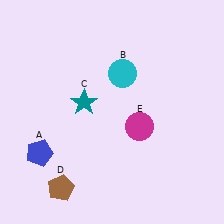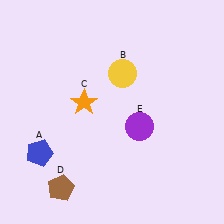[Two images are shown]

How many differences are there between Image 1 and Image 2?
There are 3 differences between the two images.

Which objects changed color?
B changed from cyan to yellow. C changed from teal to orange. E changed from magenta to purple.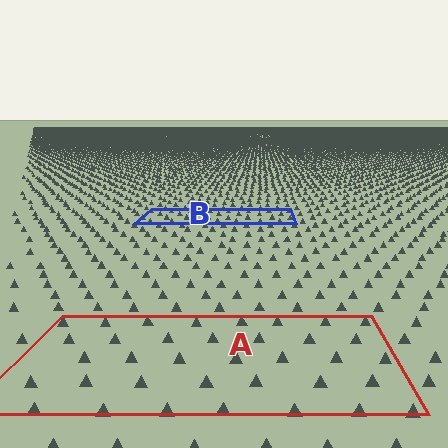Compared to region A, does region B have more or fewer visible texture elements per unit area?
Region B has more texture elements per unit area — they are packed more densely because it is farther away.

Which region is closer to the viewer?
Region A is closer. The texture elements there are larger and more spread out.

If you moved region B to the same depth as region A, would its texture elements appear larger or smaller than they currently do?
They would appear larger. At a closer depth, the same texture elements are projected at a bigger on-screen size.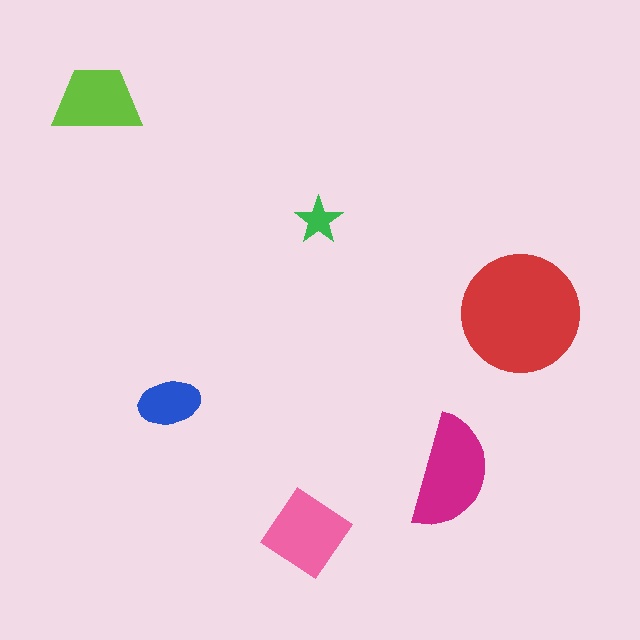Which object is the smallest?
The green star.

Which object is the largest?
The red circle.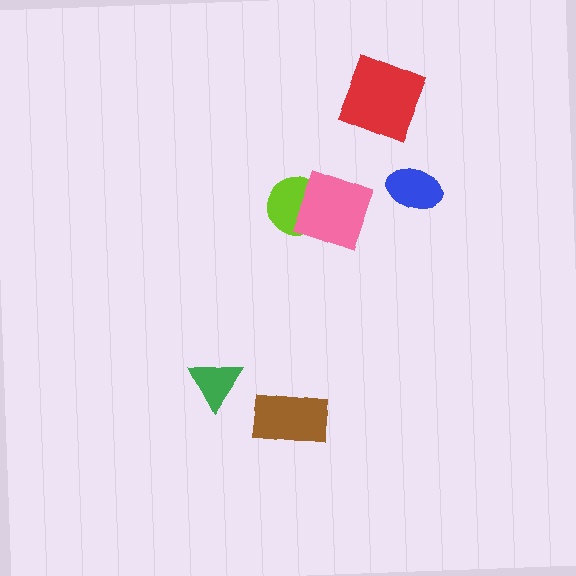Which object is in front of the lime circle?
The pink square is in front of the lime circle.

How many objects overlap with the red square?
0 objects overlap with the red square.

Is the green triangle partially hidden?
No, no other shape covers it.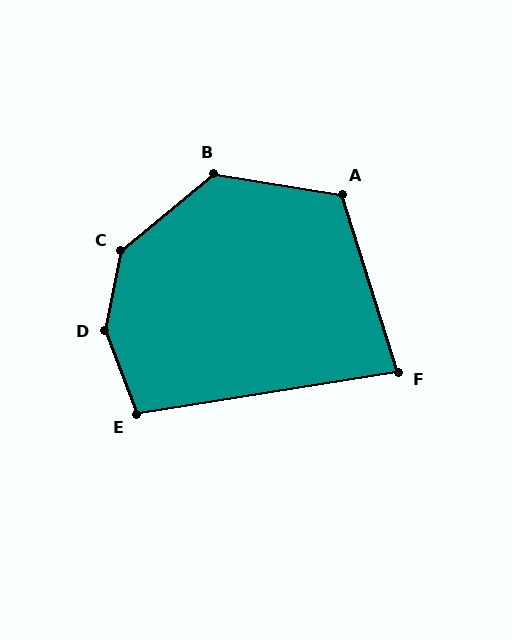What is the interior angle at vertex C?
Approximately 141 degrees (obtuse).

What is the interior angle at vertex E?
Approximately 102 degrees (obtuse).